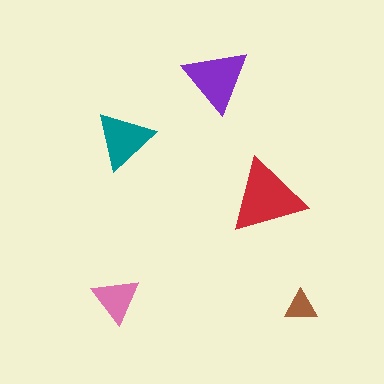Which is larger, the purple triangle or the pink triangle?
The purple one.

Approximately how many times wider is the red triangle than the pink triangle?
About 1.5 times wider.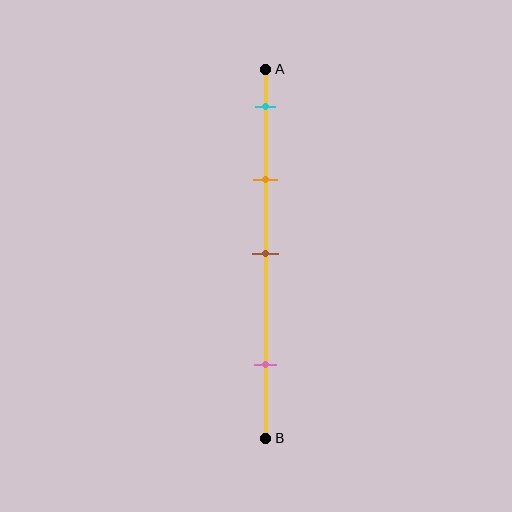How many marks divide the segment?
There are 4 marks dividing the segment.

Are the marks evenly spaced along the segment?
No, the marks are not evenly spaced.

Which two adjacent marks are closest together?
The cyan and orange marks are the closest adjacent pair.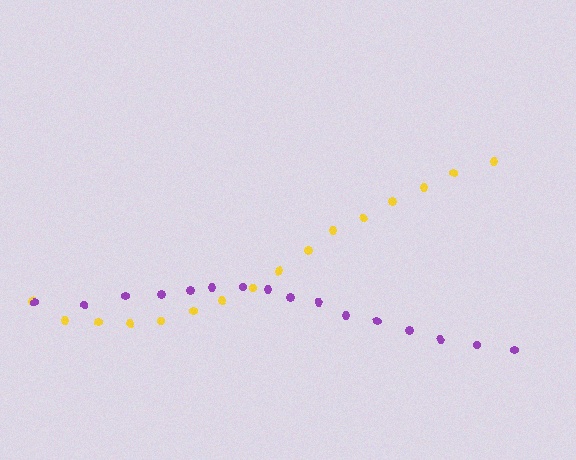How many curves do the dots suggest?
There are 2 distinct paths.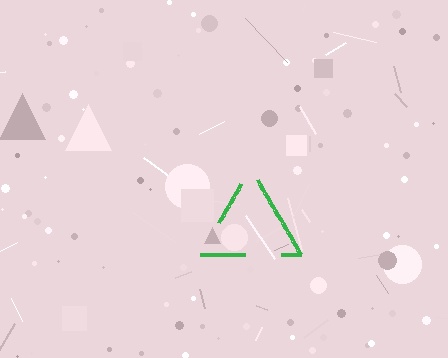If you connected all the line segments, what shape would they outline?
They would outline a triangle.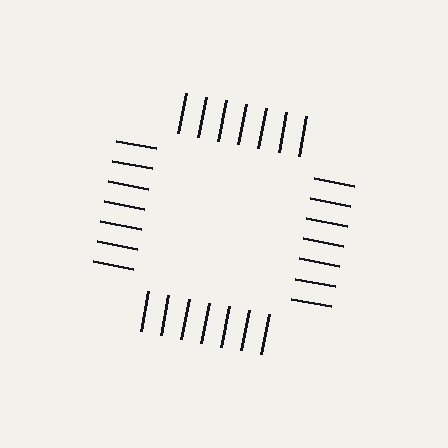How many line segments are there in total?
28 — 7 along each of the 4 edges.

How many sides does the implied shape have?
4 sides — the line-ends trace a square.